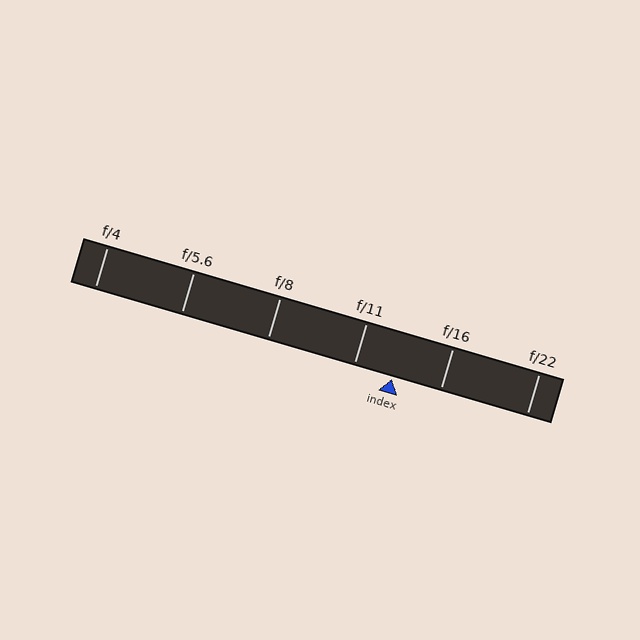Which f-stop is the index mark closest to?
The index mark is closest to f/11.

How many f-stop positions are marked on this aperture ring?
There are 6 f-stop positions marked.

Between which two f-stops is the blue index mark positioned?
The index mark is between f/11 and f/16.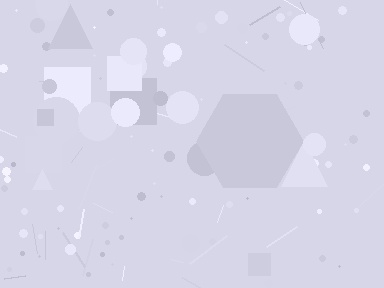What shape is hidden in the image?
A hexagon is hidden in the image.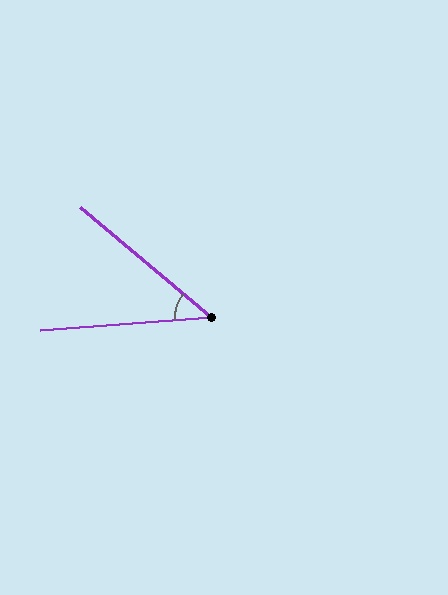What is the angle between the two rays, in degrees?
Approximately 44 degrees.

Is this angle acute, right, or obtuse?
It is acute.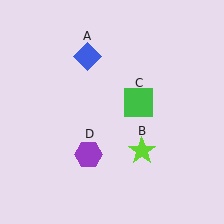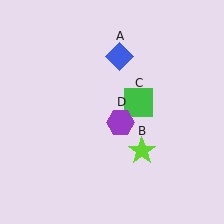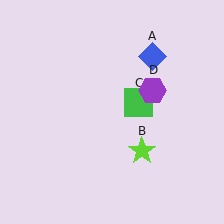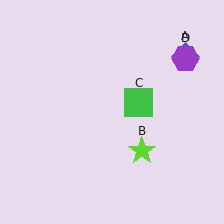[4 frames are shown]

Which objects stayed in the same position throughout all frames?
Lime star (object B) and green square (object C) remained stationary.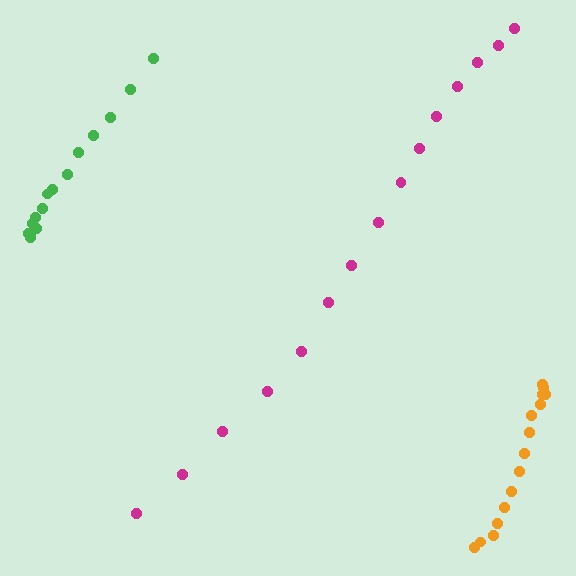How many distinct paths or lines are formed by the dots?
There are 3 distinct paths.